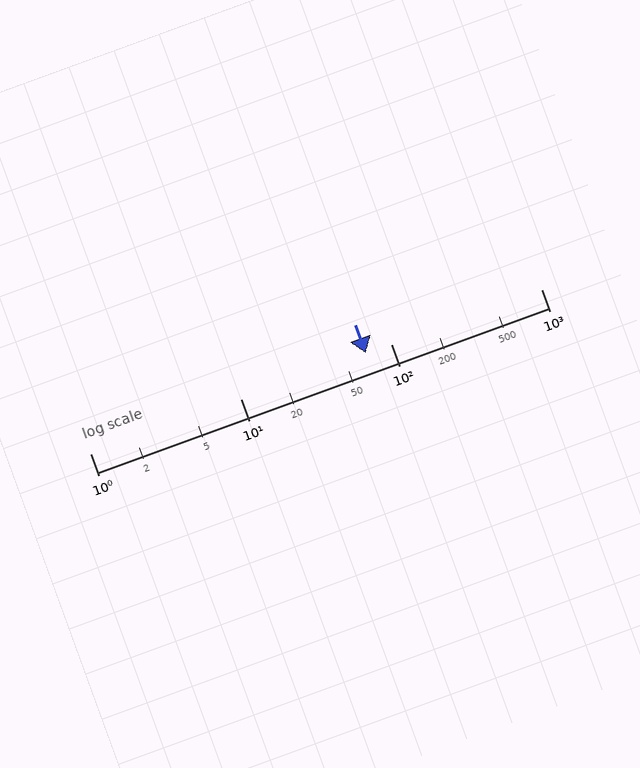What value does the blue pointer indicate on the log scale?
The pointer indicates approximately 68.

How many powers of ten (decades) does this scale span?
The scale spans 3 decades, from 1 to 1000.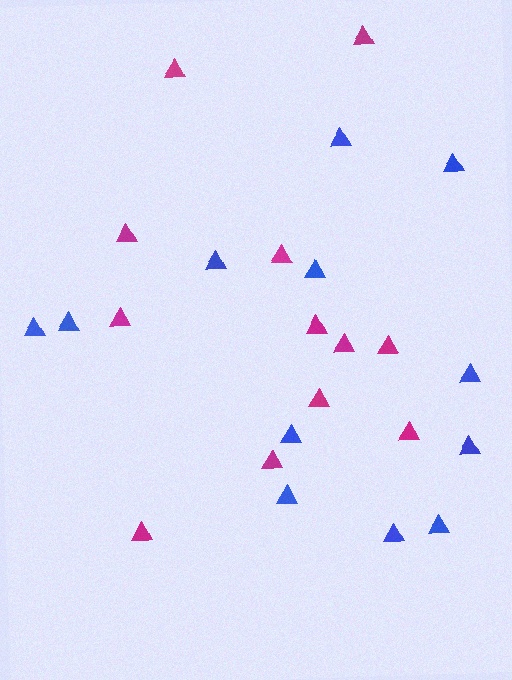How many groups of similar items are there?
There are 2 groups: one group of magenta triangles (12) and one group of blue triangles (12).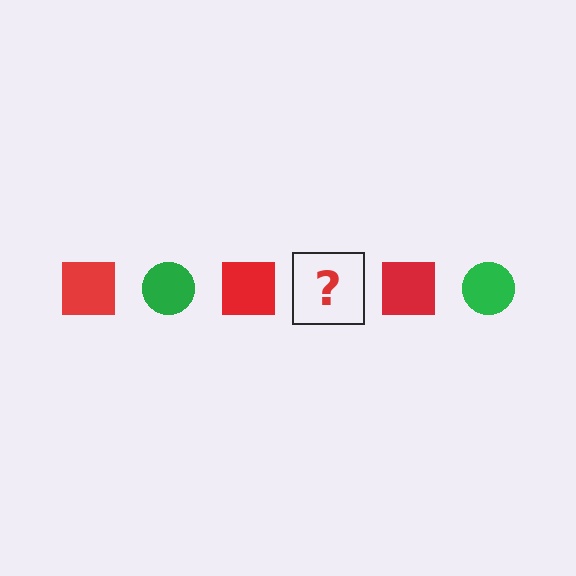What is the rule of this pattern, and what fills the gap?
The rule is that the pattern alternates between red square and green circle. The gap should be filled with a green circle.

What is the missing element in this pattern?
The missing element is a green circle.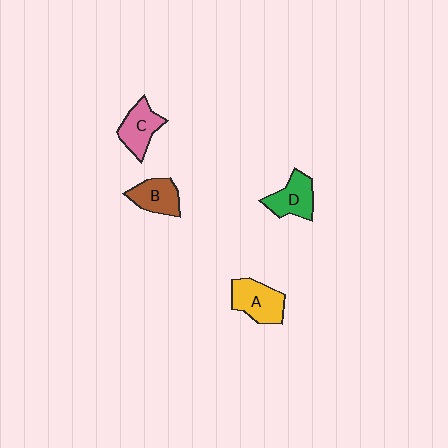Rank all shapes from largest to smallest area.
From largest to smallest: A (yellow), D (green), C (pink), B (brown).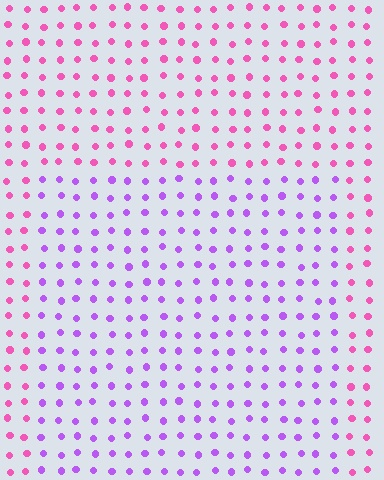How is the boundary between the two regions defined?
The boundary is defined purely by a slight shift in hue (about 44 degrees). Spacing, size, and orientation are identical on both sides.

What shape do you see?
I see a rectangle.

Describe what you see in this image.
The image is filled with small pink elements in a uniform arrangement. A rectangle-shaped region is visible where the elements are tinted to a slightly different hue, forming a subtle color boundary.